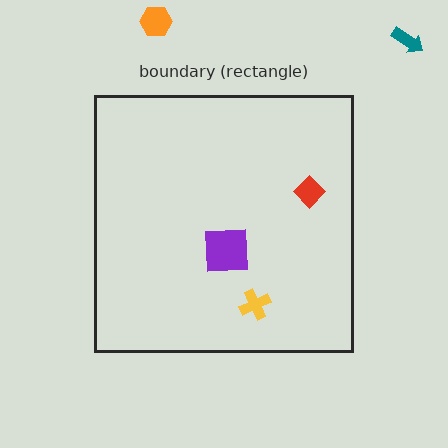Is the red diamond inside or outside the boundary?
Inside.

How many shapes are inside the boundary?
3 inside, 2 outside.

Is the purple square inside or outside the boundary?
Inside.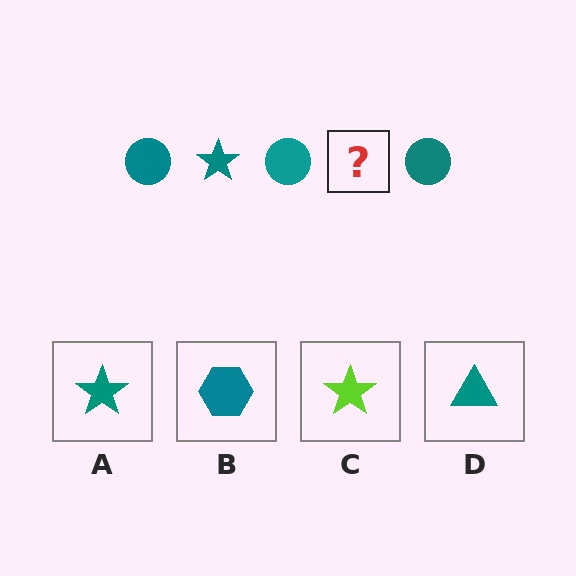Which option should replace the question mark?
Option A.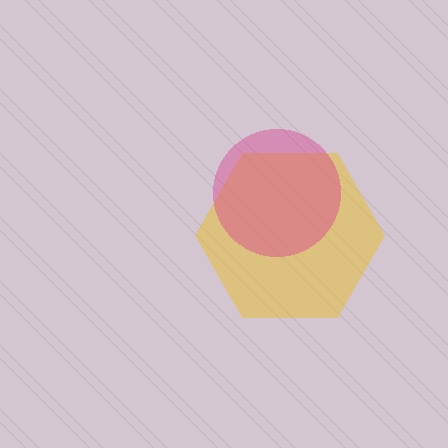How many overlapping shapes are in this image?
There are 2 overlapping shapes in the image.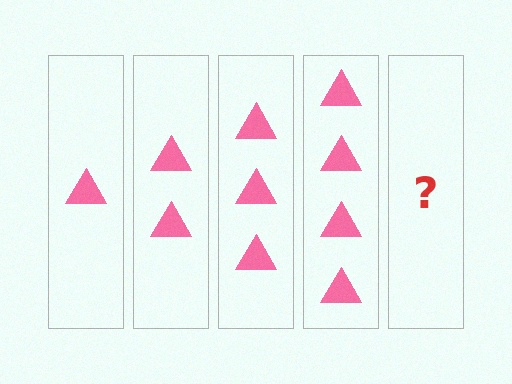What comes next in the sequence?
The next element should be 5 triangles.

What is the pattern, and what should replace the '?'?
The pattern is that each step adds one more triangle. The '?' should be 5 triangles.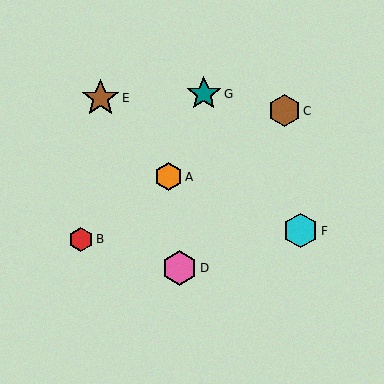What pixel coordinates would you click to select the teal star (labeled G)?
Click at (204, 94) to select the teal star G.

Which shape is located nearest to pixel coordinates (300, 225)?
The cyan hexagon (labeled F) at (301, 231) is nearest to that location.